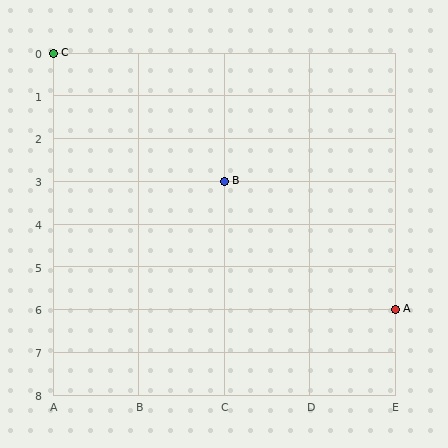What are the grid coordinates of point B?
Point B is at grid coordinates (C, 3).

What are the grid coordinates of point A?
Point A is at grid coordinates (E, 6).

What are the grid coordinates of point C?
Point C is at grid coordinates (A, 0).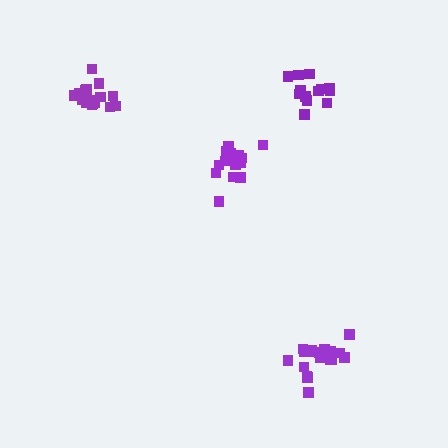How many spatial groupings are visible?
There are 4 spatial groupings.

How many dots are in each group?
Group 1: 13 dots, Group 2: 18 dots, Group 3: 17 dots, Group 4: 16 dots (64 total).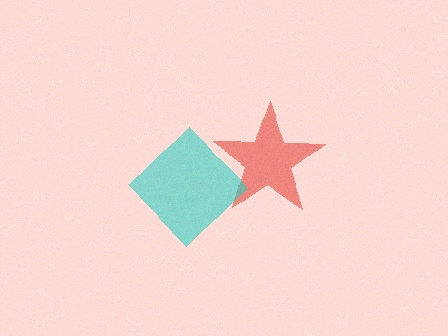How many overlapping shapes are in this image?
There are 2 overlapping shapes in the image.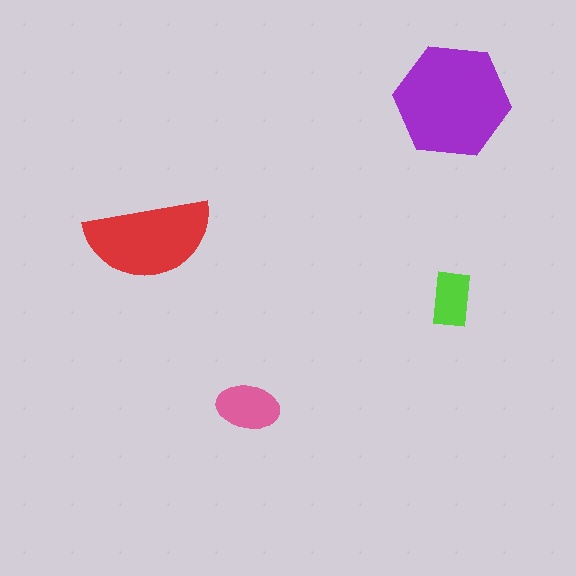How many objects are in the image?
There are 4 objects in the image.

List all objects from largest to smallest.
The purple hexagon, the red semicircle, the pink ellipse, the lime rectangle.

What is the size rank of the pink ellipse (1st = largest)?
3rd.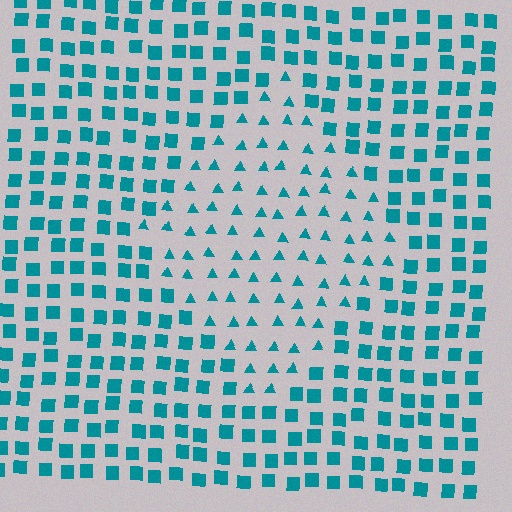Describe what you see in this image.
The image is filled with small teal elements arranged in a uniform grid. A diamond-shaped region contains triangles, while the surrounding area contains squares. The boundary is defined purely by the change in element shape.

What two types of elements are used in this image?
The image uses triangles inside the diamond region and squares outside it.